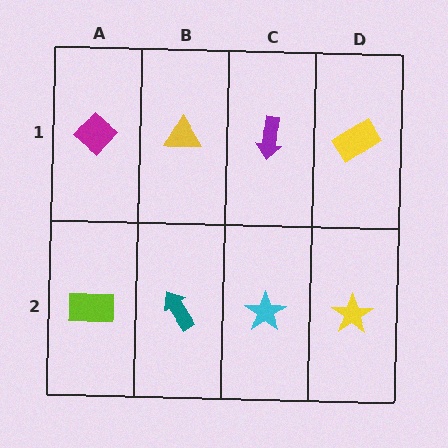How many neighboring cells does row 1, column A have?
2.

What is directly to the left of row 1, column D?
A purple arrow.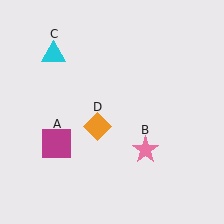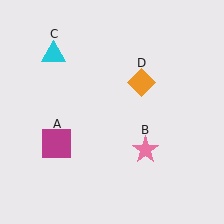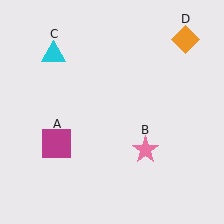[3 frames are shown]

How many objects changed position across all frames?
1 object changed position: orange diamond (object D).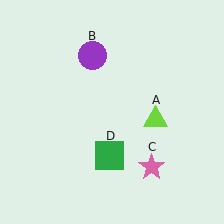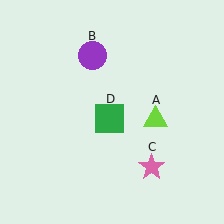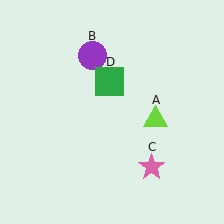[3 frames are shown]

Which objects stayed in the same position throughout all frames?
Lime triangle (object A) and purple circle (object B) and pink star (object C) remained stationary.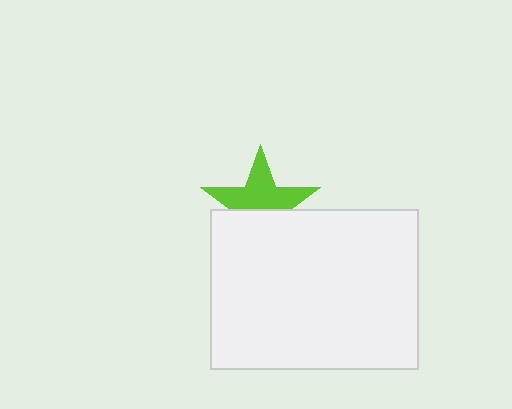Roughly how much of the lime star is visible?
About half of it is visible (roughly 57%).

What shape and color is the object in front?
The object in front is a white rectangle.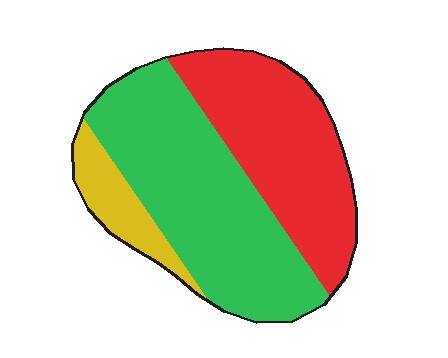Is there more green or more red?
Green.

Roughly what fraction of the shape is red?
Red takes up about three eighths (3/8) of the shape.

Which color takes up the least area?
Yellow, at roughly 10%.